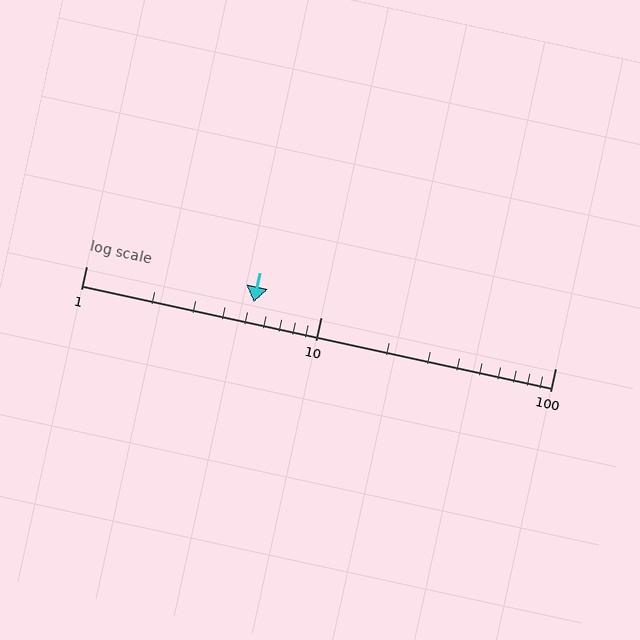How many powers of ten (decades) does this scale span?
The scale spans 2 decades, from 1 to 100.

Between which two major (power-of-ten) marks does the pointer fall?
The pointer is between 1 and 10.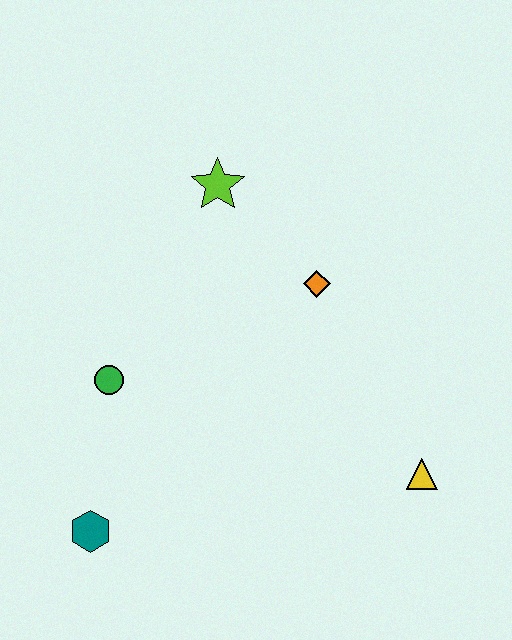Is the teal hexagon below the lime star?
Yes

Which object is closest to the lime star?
The orange diamond is closest to the lime star.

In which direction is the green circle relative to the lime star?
The green circle is below the lime star.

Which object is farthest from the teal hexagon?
The lime star is farthest from the teal hexagon.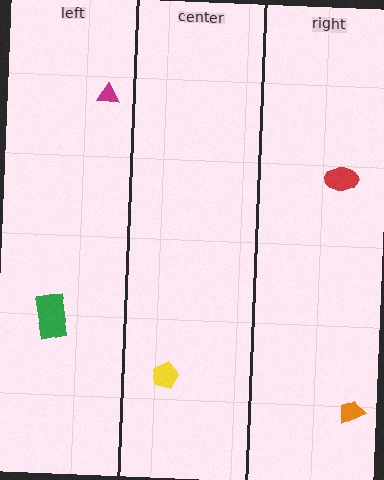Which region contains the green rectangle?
The left region.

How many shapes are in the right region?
2.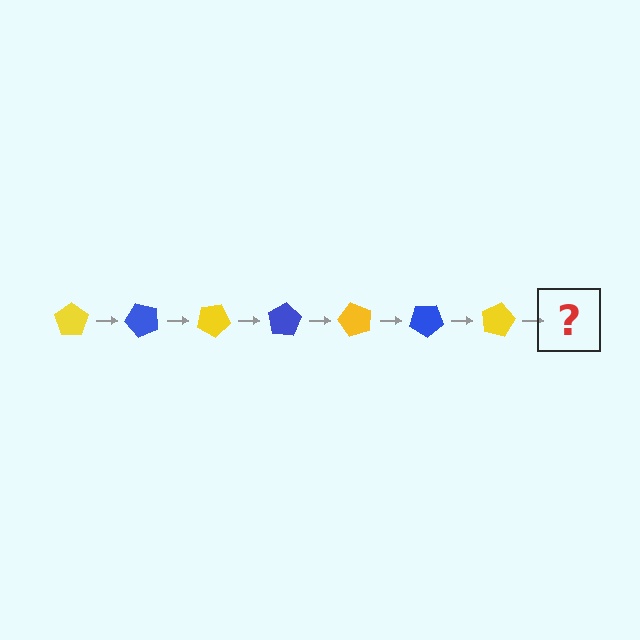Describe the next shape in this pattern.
It should be a blue pentagon, rotated 350 degrees from the start.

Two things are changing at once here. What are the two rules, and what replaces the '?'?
The two rules are that it rotates 50 degrees each step and the color cycles through yellow and blue. The '?' should be a blue pentagon, rotated 350 degrees from the start.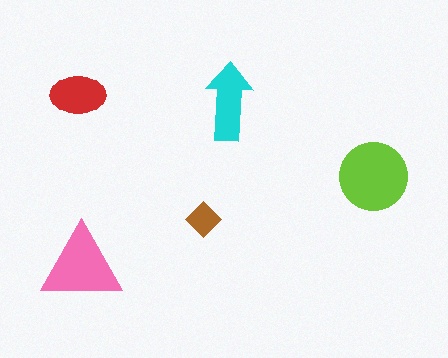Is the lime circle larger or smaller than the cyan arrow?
Larger.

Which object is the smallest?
The brown diamond.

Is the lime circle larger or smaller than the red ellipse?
Larger.